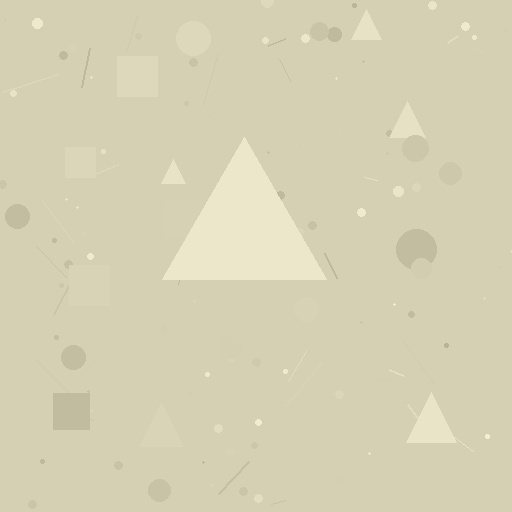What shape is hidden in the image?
A triangle is hidden in the image.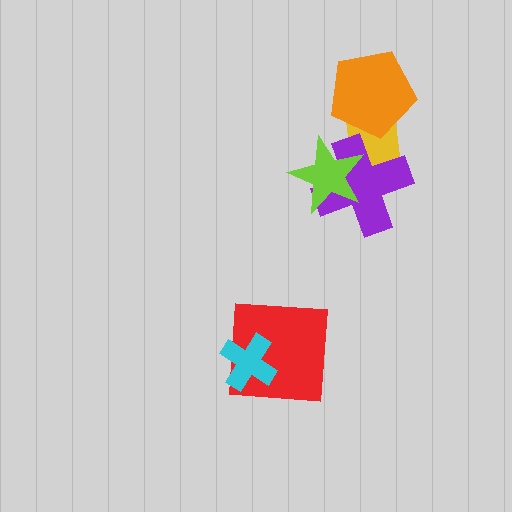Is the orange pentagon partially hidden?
No, no other shape covers it.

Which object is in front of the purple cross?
The lime star is in front of the purple cross.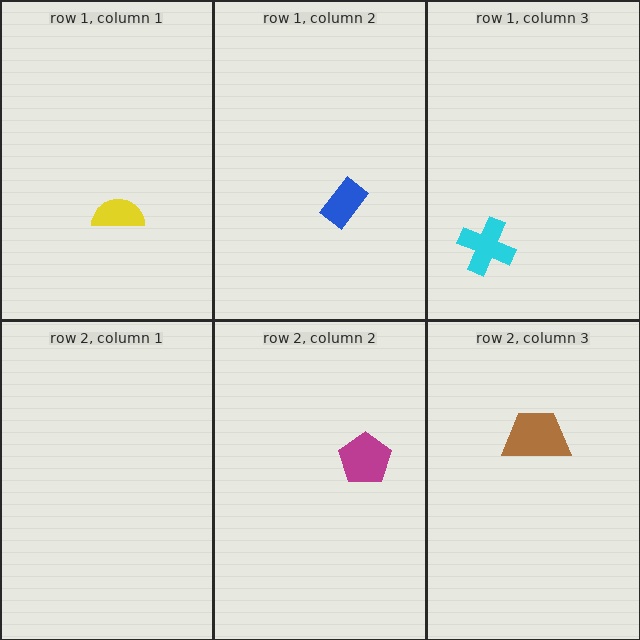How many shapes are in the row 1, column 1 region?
1.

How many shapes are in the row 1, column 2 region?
1.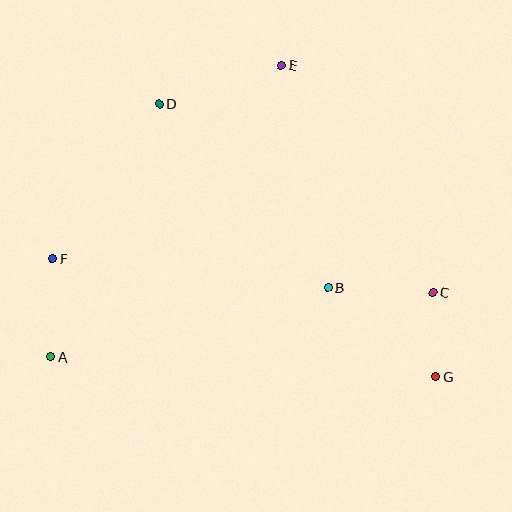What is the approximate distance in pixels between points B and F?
The distance between B and F is approximately 277 pixels.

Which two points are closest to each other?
Points C and G are closest to each other.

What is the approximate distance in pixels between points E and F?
The distance between E and F is approximately 299 pixels.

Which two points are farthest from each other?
Points F and G are farthest from each other.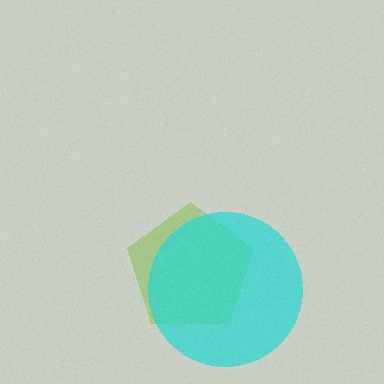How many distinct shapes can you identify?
There are 2 distinct shapes: a lime pentagon, a cyan circle.